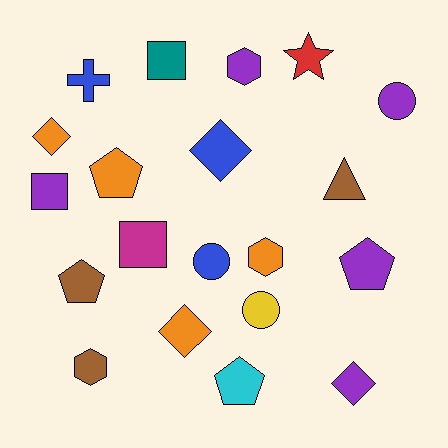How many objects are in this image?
There are 20 objects.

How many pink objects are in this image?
There are no pink objects.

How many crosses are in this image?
There is 1 cross.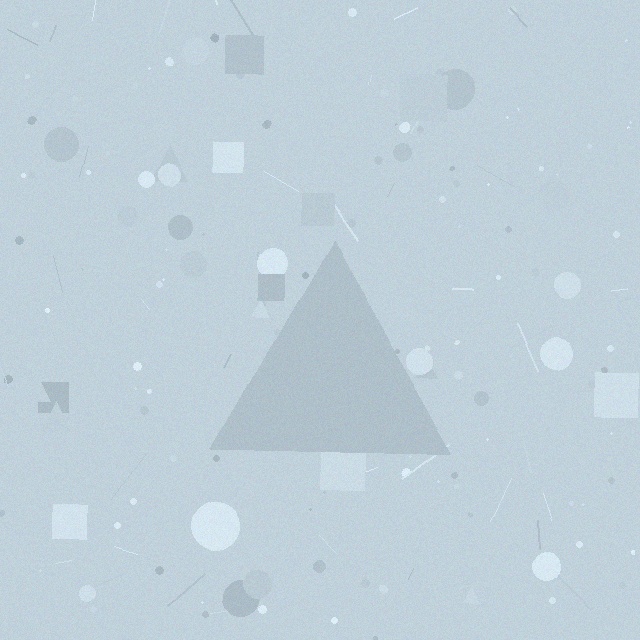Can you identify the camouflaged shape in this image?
The camouflaged shape is a triangle.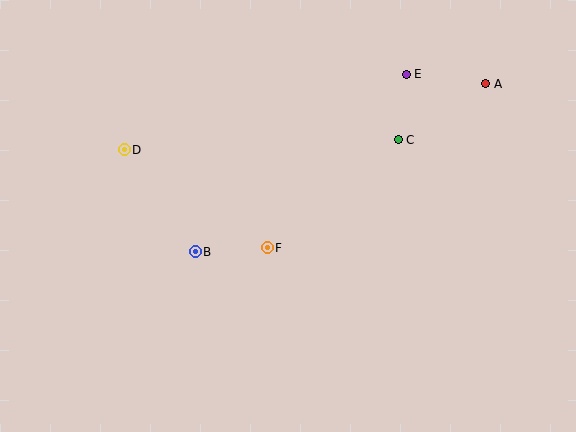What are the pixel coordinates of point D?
Point D is at (124, 150).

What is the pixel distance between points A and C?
The distance between A and C is 104 pixels.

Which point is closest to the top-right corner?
Point A is closest to the top-right corner.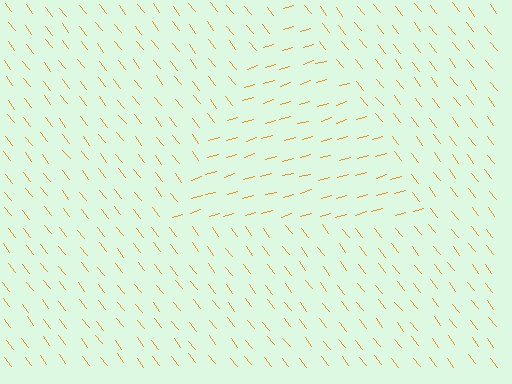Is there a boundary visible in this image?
Yes, there is a texture boundary formed by a change in line orientation.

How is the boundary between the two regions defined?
The boundary is defined purely by a change in line orientation (approximately 69 degrees difference). All lines are the same color and thickness.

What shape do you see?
I see a triangle.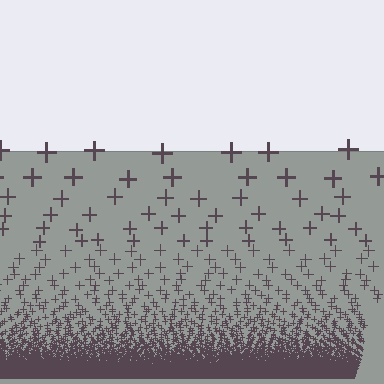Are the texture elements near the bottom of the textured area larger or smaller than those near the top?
Smaller. The gradient is inverted — elements near the bottom are smaller and denser.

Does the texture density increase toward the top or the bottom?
Density increases toward the bottom.